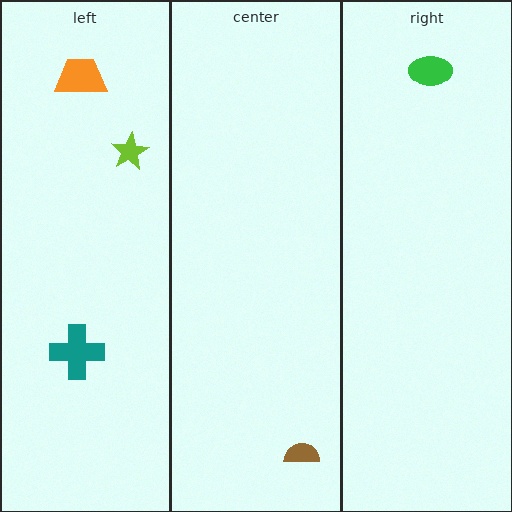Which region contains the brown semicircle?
The center region.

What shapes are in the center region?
The brown semicircle.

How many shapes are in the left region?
3.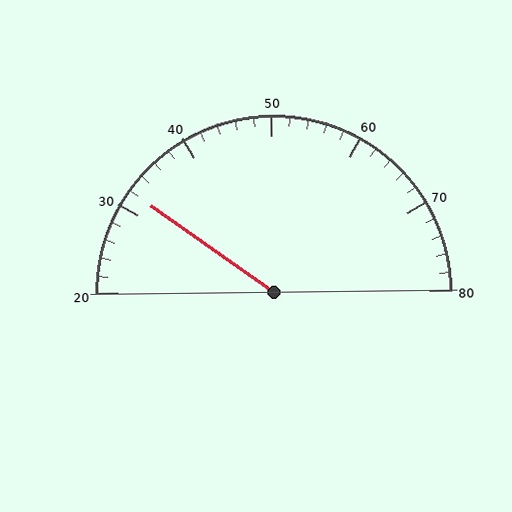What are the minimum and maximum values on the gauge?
The gauge ranges from 20 to 80.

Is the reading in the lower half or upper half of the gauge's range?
The reading is in the lower half of the range (20 to 80).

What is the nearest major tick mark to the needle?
The nearest major tick mark is 30.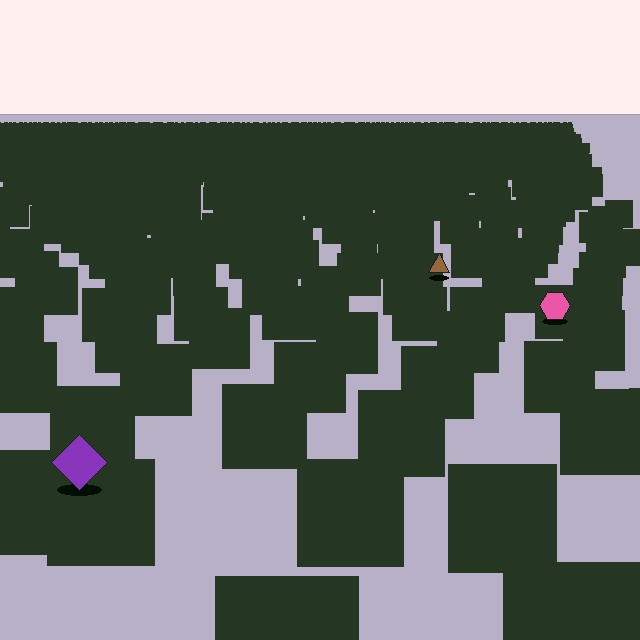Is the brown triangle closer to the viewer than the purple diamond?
No. The purple diamond is closer — you can tell from the texture gradient: the ground texture is coarser near it.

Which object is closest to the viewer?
The purple diamond is closest. The texture marks near it are larger and more spread out.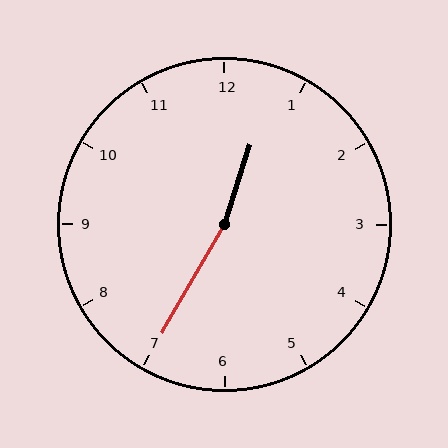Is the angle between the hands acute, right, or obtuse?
It is obtuse.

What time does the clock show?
12:35.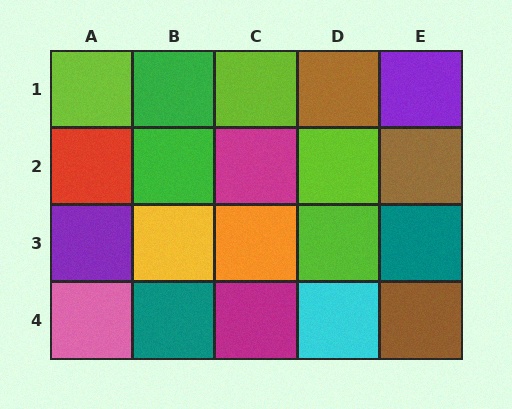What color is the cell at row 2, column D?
Lime.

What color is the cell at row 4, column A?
Pink.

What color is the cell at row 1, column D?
Brown.